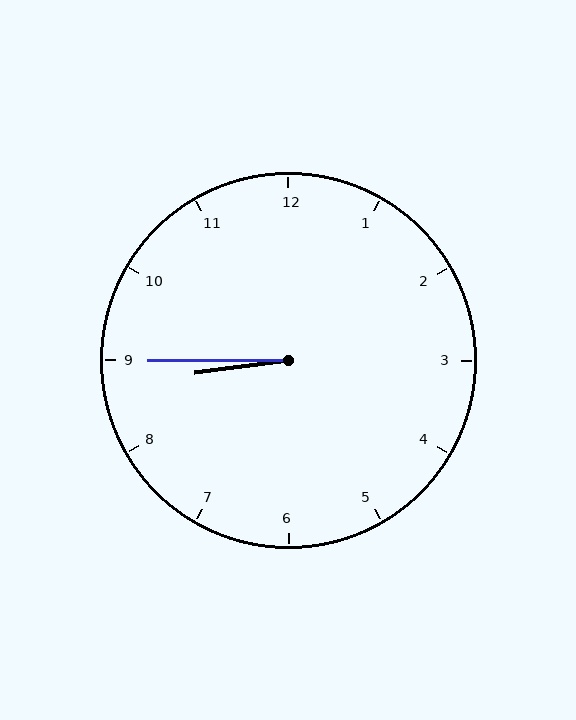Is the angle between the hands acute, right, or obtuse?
It is acute.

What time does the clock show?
8:45.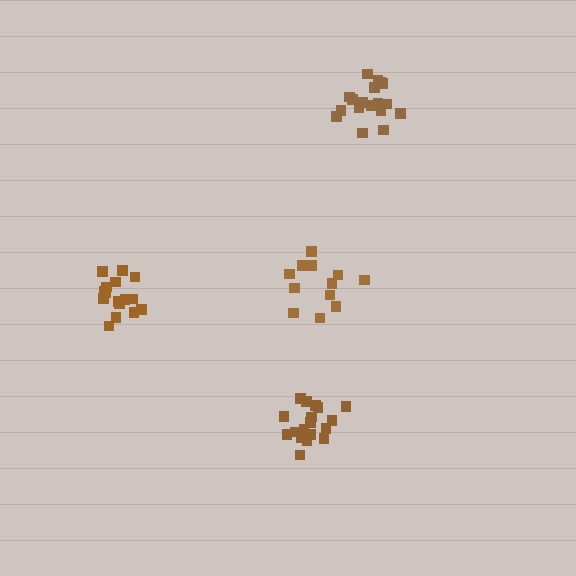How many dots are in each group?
Group 1: 16 dots, Group 2: 18 dots, Group 3: 13 dots, Group 4: 18 dots (65 total).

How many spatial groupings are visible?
There are 4 spatial groupings.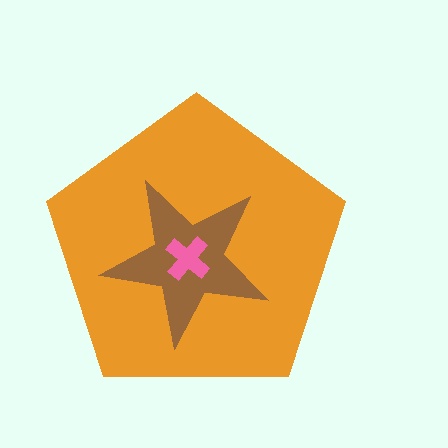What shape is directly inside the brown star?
The pink cross.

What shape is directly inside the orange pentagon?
The brown star.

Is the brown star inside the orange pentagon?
Yes.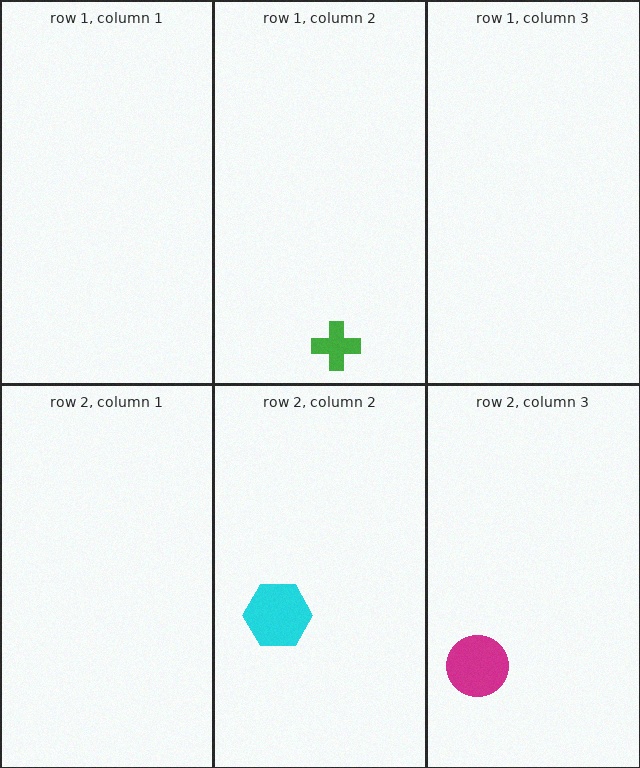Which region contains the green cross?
The row 1, column 2 region.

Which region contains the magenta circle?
The row 2, column 3 region.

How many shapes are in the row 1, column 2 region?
1.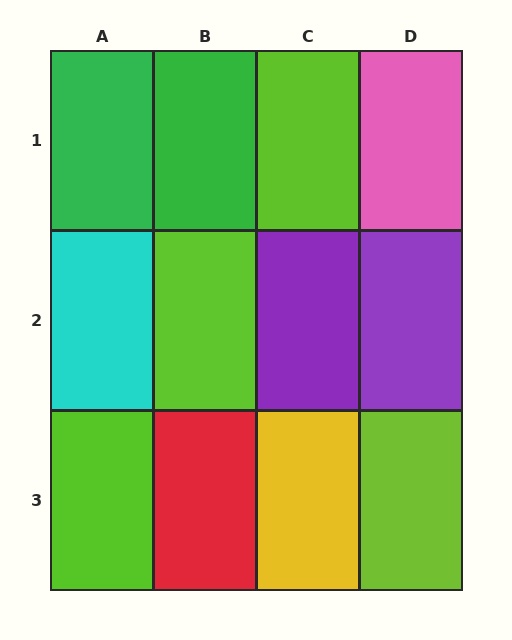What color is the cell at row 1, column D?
Pink.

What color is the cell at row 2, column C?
Purple.